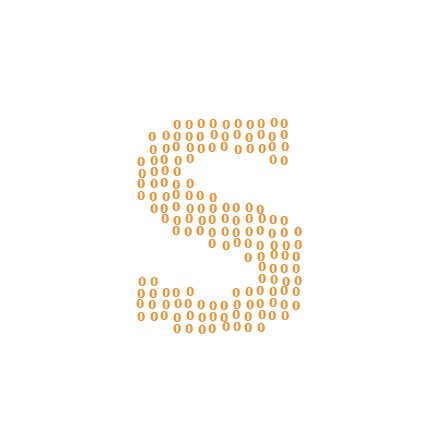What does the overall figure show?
The overall figure shows the letter S.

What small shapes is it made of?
It is made of small digit 0's.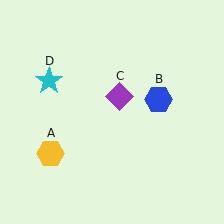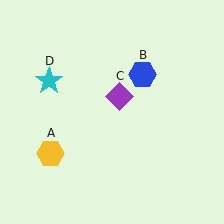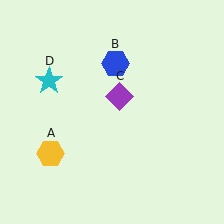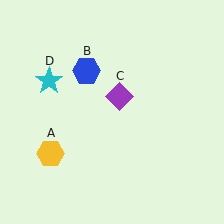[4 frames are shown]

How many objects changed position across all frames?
1 object changed position: blue hexagon (object B).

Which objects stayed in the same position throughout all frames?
Yellow hexagon (object A) and purple diamond (object C) and cyan star (object D) remained stationary.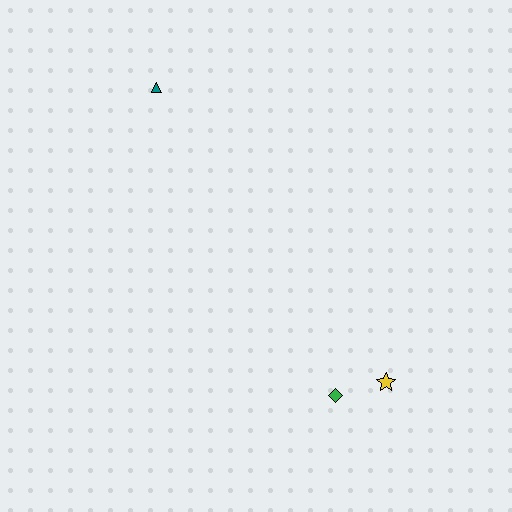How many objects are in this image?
There are 3 objects.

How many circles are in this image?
There are no circles.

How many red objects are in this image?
There are no red objects.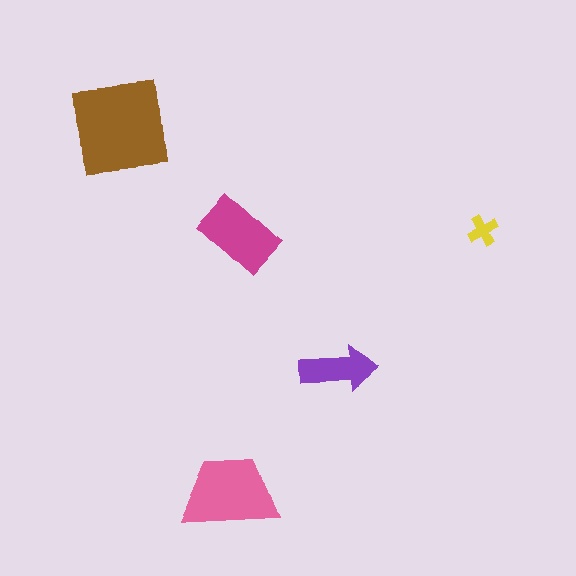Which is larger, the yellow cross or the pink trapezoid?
The pink trapezoid.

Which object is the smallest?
The yellow cross.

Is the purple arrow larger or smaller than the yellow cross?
Larger.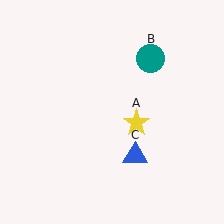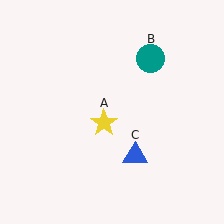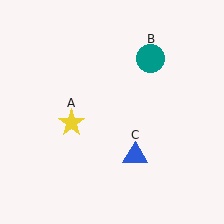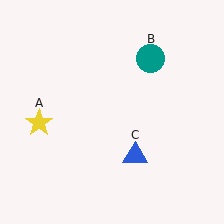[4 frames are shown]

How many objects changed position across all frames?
1 object changed position: yellow star (object A).